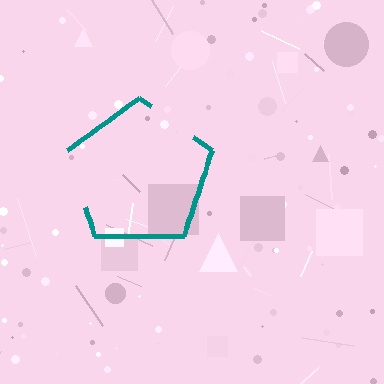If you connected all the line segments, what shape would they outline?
They would outline a pentagon.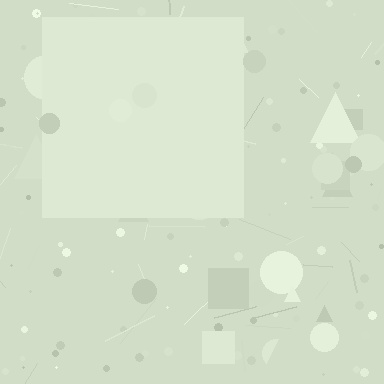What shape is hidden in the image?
A square is hidden in the image.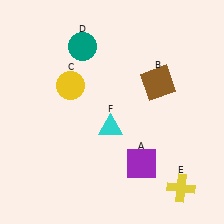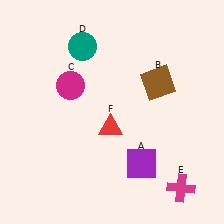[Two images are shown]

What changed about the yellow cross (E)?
In Image 1, E is yellow. In Image 2, it changed to magenta.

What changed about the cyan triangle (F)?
In Image 1, F is cyan. In Image 2, it changed to red.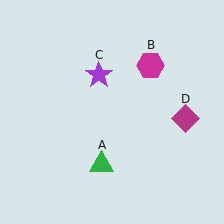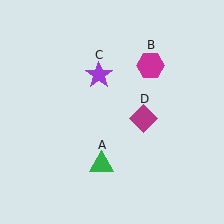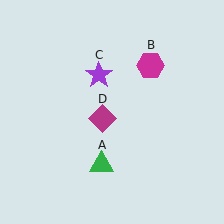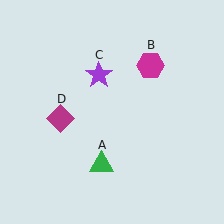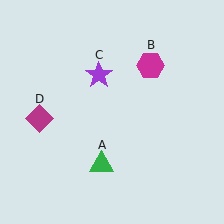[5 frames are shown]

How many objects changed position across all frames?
1 object changed position: magenta diamond (object D).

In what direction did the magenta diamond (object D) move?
The magenta diamond (object D) moved left.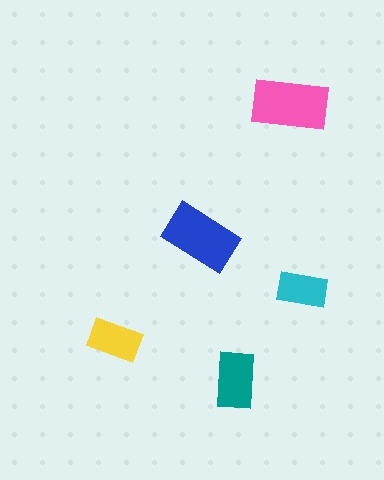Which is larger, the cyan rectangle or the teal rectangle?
The teal one.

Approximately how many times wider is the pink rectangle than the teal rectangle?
About 1.5 times wider.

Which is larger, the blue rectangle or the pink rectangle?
The pink one.